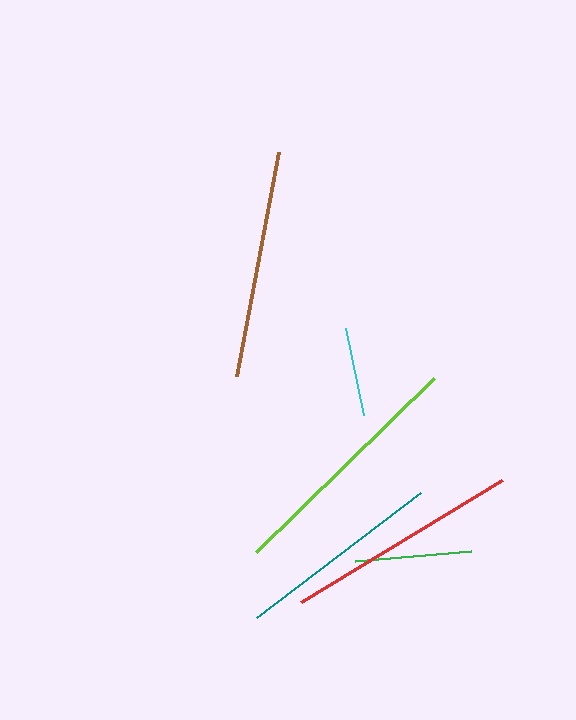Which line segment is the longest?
The lime line is the longest at approximately 249 pixels.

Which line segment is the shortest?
The cyan line is the shortest at approximately 89 pixels.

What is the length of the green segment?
The green segment is approximately 117 pixels long.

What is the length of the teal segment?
The teal segment is approximately 206 pixels long.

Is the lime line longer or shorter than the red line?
The lime line is longer than the red line.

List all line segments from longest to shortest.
From longest to shortest: lime, red, brown, teal, green, cyan.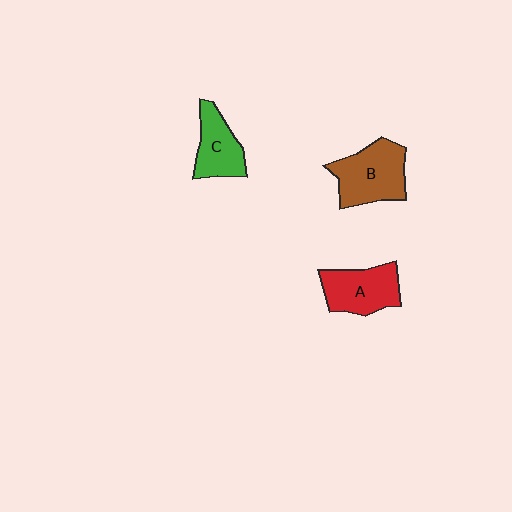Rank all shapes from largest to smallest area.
From largest to smallest: B (brown), A (red), C (green).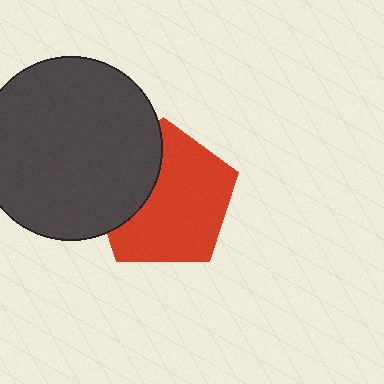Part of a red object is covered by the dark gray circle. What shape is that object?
It is a pentagon.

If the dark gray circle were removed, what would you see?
You would see the complete red pentagon.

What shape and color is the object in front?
The object in front is a dark gray circle.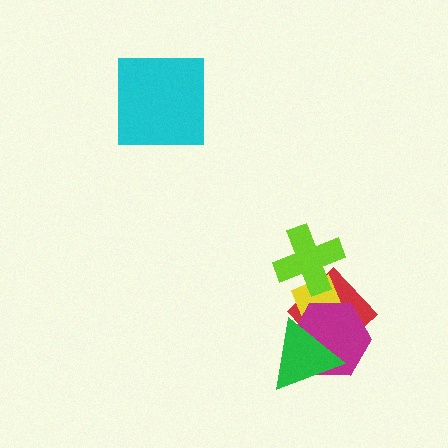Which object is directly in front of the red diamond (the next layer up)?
The yellow diamond is directly in front of the red diamond.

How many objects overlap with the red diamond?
4 objects overlap with the red diamond.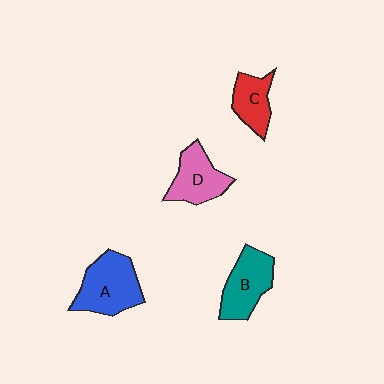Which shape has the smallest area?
Shape C (red).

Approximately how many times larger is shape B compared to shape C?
Approximately 1.4 times.